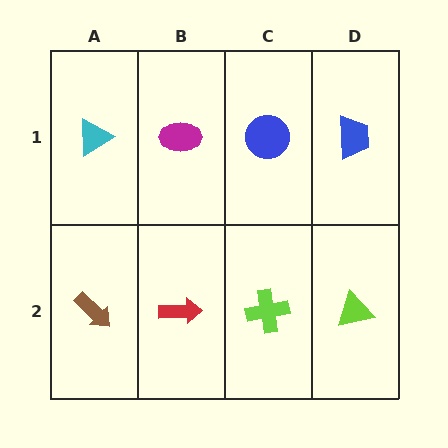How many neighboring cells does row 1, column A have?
2.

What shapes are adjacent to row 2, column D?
A blue trapezoid (row 1, column D), a lime cross (row 2, column C).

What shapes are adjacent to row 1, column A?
A brown arrow (row 2, column A), a magenta ellipse (row 1, column B).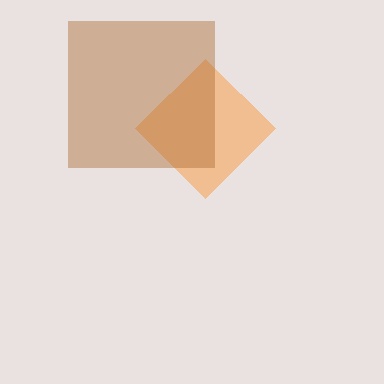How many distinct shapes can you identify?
There are 2 distinct shapes: an orange diamond, a brown square.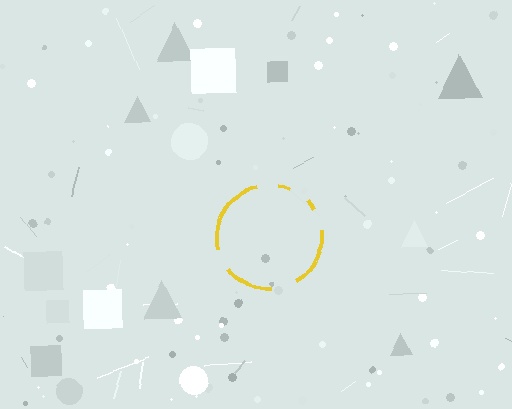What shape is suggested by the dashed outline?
The dashed outline suggests a circle.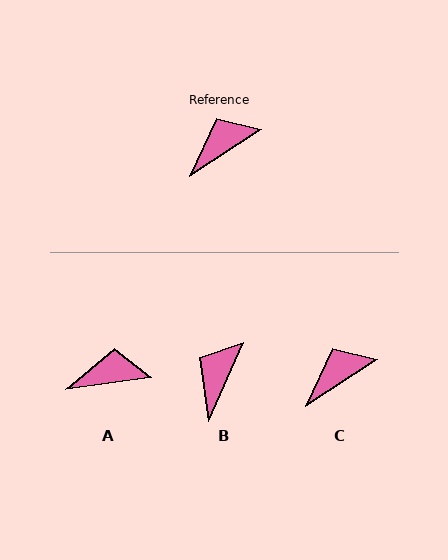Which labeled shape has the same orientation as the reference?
C.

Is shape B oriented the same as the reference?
No, it is off by about 33 degrees.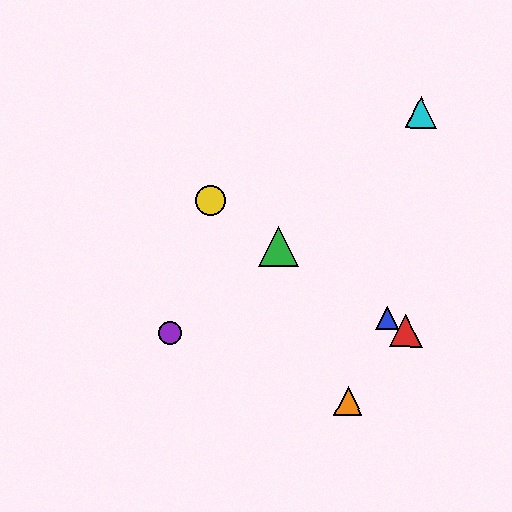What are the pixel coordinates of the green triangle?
The green triangle is at (279, 246).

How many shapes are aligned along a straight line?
4 shapes (the red triangle, the blue triangle, the green triangle, the yellow circle) are aligned along a straight line.